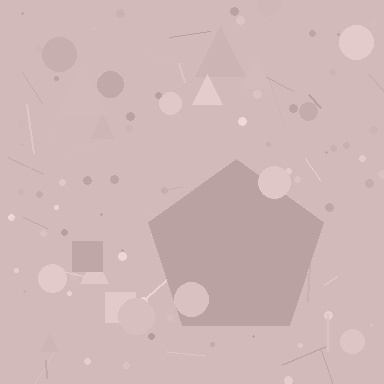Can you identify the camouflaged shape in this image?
The camouflaged shape is a pentagon.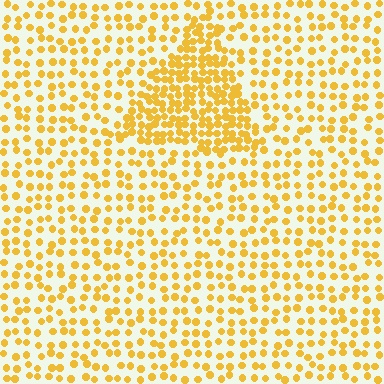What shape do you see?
I see a triangle.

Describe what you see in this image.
The image contains small yellow elements arranged at two different densities. A triangle-shaped region is visible where the elements are more densely packed than the surrounding area.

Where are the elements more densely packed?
The elements are more densely packed inside the triangle boundary.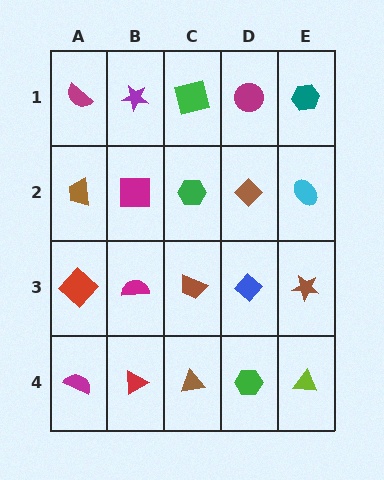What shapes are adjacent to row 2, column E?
A teal hexagon (row 1, column E), a brown star (row 3, column E), a brown diamond (row 2, column D).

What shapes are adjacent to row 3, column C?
A green hexagon (row 2, column C), a brown triangle (row 4, column C), a magenta semicircle (row 3, column B), a blue diamond (row 3, column D).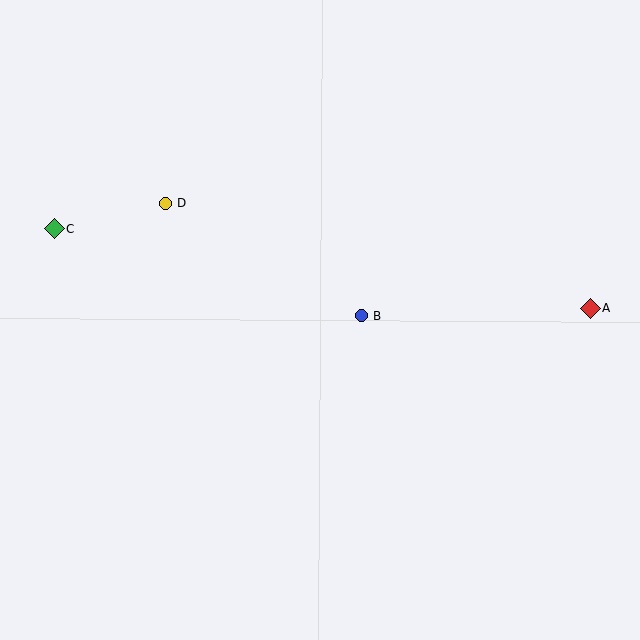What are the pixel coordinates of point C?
Point C is at (54, 229).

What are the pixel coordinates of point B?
Point B is at (361, 316).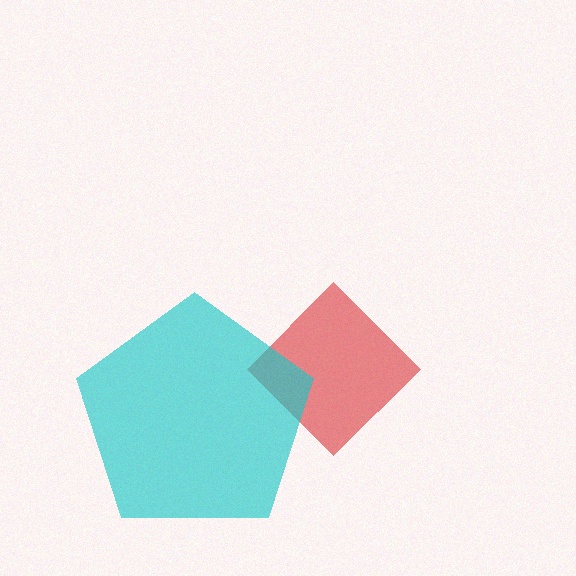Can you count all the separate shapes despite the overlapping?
Yes, there are 2 separate shapes.